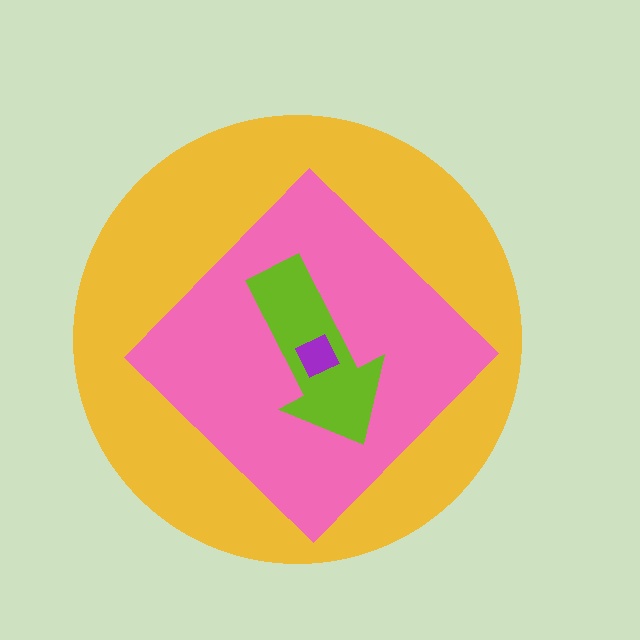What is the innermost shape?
The purple square.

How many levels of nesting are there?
4.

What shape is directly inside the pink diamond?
The lime arrow.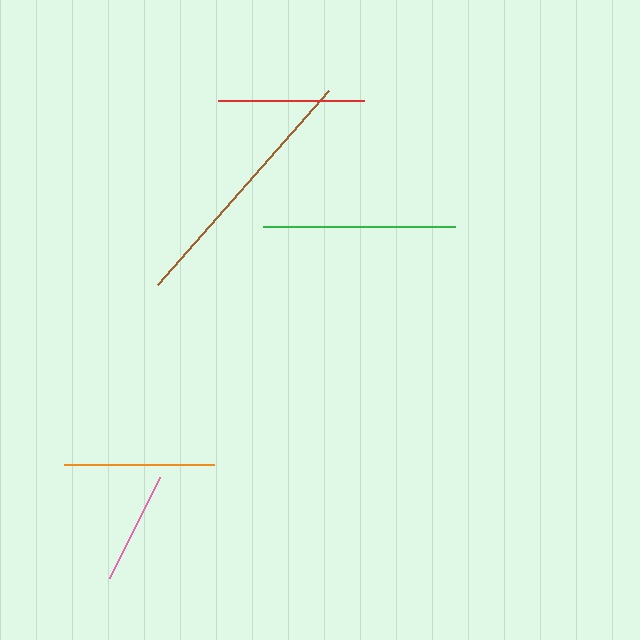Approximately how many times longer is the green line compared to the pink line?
The green line is approximately 1.7 times the length of the pink line.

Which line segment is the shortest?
The pink line is the shortest at approximately 112 pixels.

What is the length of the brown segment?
The brown segment is approximately 258 pixels long.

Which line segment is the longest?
The brown line is the longest at approximately 258 pixels.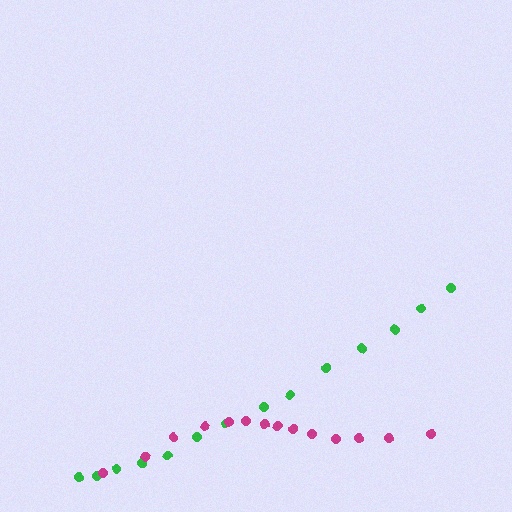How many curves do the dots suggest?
There are 2 distinct paths.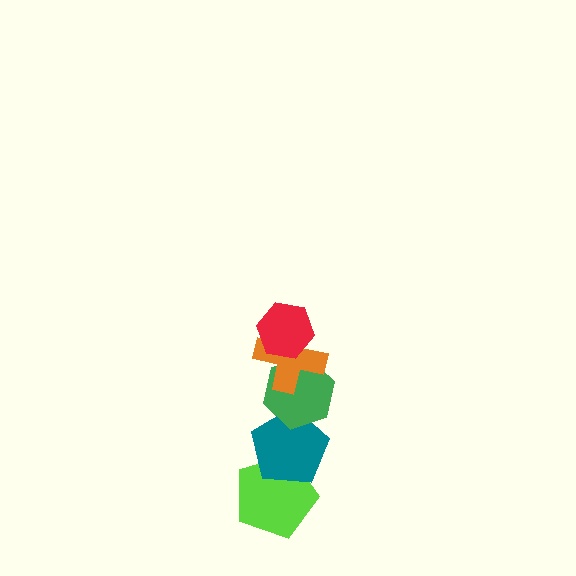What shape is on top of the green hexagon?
The orange cross is on top of the green hexagon.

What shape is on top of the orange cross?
The red hexagon is on top of the orange cross.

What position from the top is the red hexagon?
The red hexagon is 1st from the top.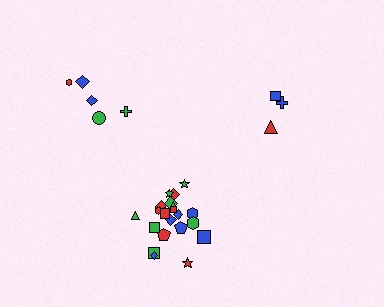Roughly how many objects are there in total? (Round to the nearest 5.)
Roughly 35 objects in total.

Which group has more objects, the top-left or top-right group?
The top-left group.